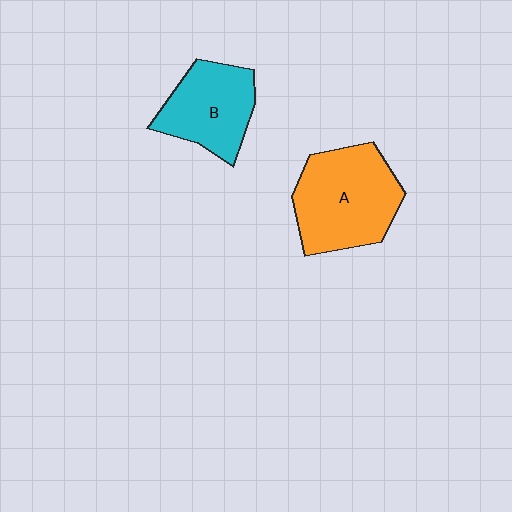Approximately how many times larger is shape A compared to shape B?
Approximately 1.3 times.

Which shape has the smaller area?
Shape B (cyan).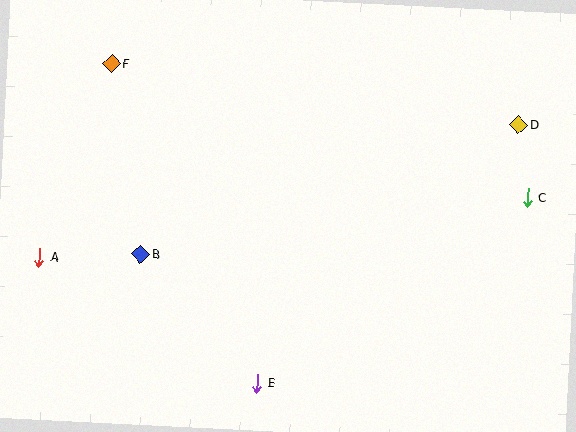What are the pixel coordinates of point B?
Point B is at (141, 254).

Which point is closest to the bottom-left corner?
Point A is closest to the bottom-left corner.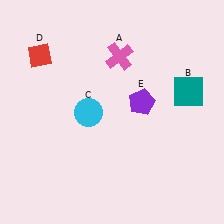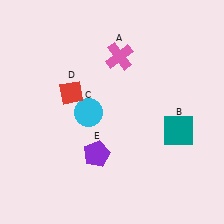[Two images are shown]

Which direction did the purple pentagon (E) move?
The purple pentagon (E) moved down.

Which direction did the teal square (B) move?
The teal square (B) moved down.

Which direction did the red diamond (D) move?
The red diamond (D) moved down.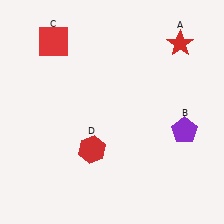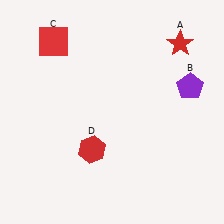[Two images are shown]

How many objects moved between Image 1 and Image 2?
1 object moved between the two images.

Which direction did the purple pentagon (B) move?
The purple pentagon (B) moved up.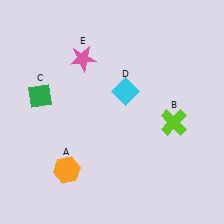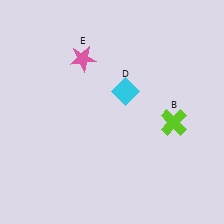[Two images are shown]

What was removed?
The orange hexagon (A), the green diamond (C) were removed in Image 2.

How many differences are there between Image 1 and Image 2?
There are 2 differences between the two images.